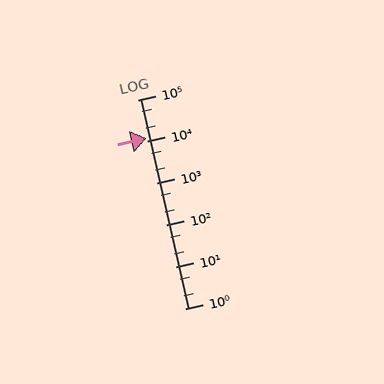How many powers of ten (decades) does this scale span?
The scale spans 5 decades, from 1 to 100000.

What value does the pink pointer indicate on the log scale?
The pointer indicates approximately 12000.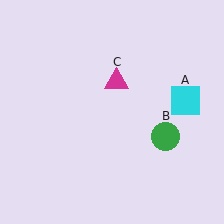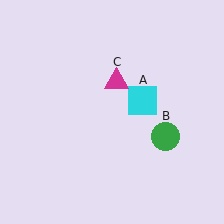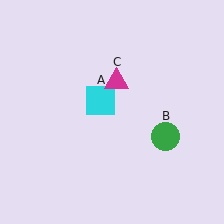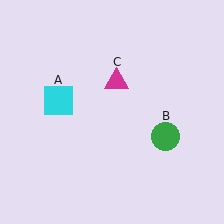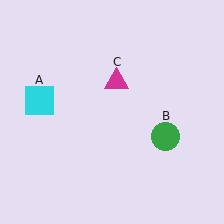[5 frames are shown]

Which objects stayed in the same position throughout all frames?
Green circle (object B) and magenta triangle (object C) remained stationary.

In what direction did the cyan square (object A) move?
The cyan square (object A) moved left.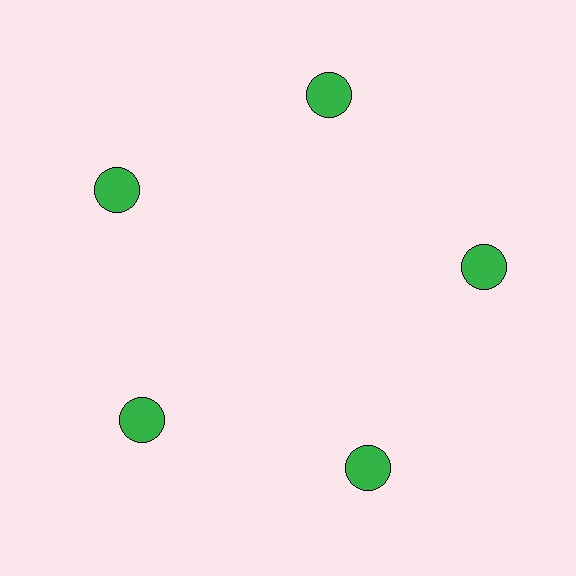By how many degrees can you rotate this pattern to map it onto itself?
The pattern maps onto itself every 72 degrees of rotation.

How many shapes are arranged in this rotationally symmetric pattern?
There are 5 shapes, arranged in 5 groups of 1.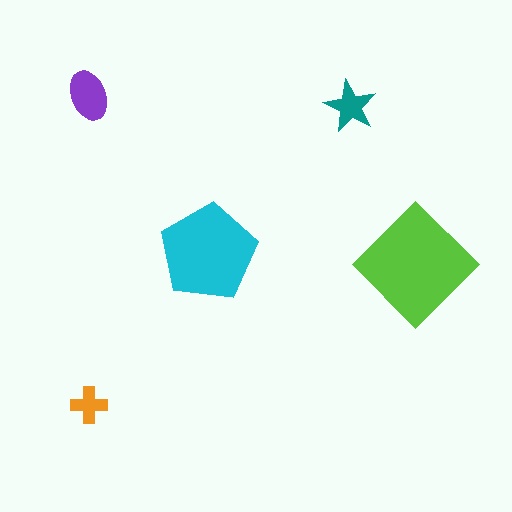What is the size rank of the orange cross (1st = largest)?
5th.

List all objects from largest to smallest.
The lime diamond, the cyan pentagon, the purple ellipse, the teal star, the orange cross.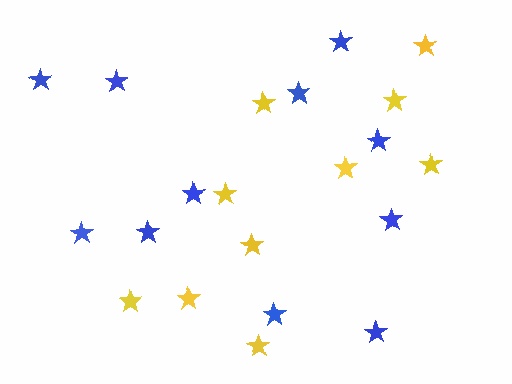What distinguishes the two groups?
There are 2 groups: one group of yellow stars (10) and one group of blue stars (11).